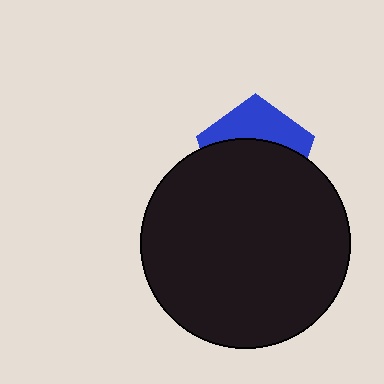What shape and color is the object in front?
The object in front is a black circle.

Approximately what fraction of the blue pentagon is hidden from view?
Roughly 64% of the blue pentagon is hidden behind the black circle.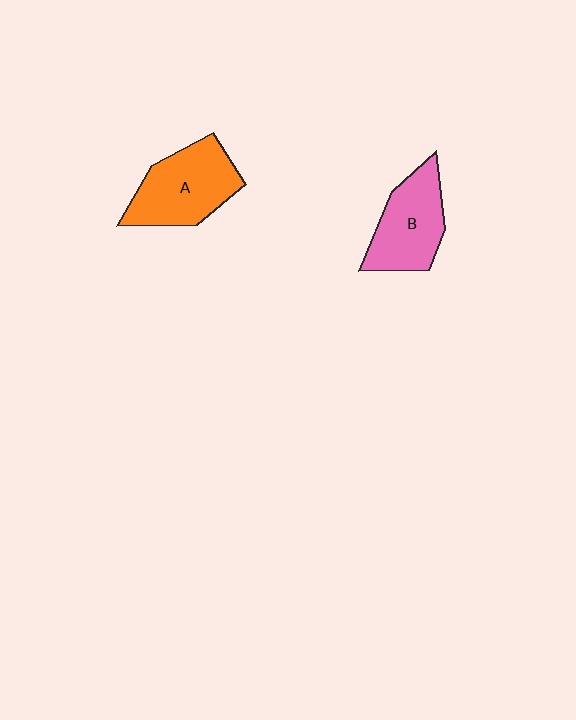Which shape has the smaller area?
Shape B (pink).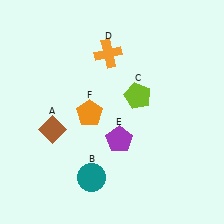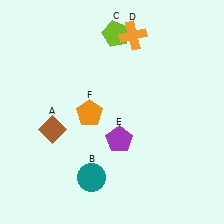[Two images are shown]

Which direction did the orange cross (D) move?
The orange cross (D) moved right.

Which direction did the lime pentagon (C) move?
The lime pentagon (C) moved up.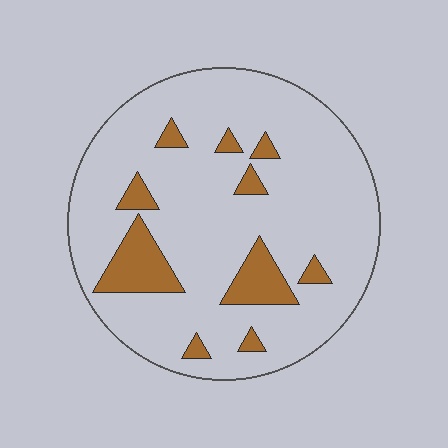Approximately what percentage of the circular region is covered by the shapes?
Approximately 15%.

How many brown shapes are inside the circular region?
10.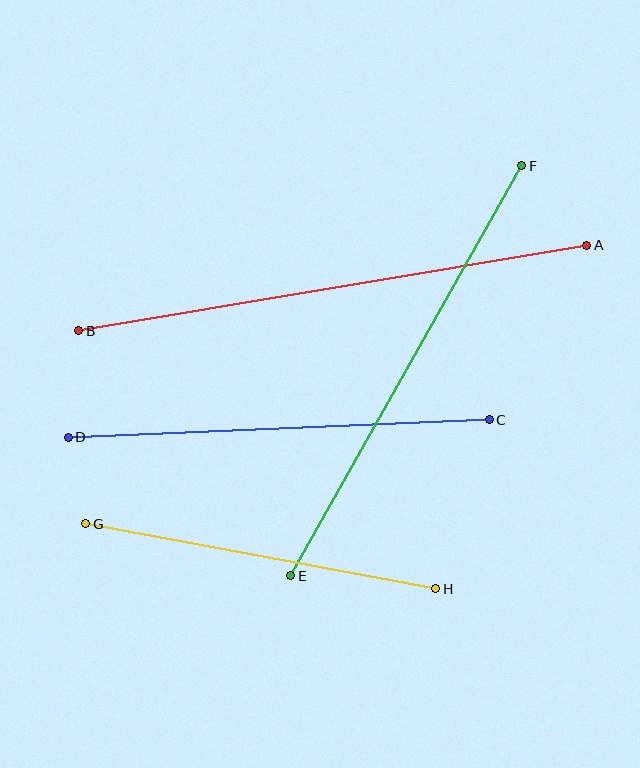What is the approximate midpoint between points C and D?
The midpoint is at approximately (279, 429) pixels.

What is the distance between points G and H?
The distance is approximately 356 pixels.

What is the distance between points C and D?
The distance is approximately 421 pixels.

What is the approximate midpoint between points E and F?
The midpoint is at approximately (406, 371) pixels.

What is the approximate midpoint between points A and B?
The midpoint is at approximately (333, 288) pixels.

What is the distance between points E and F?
The distance is approximately 471 pixels.